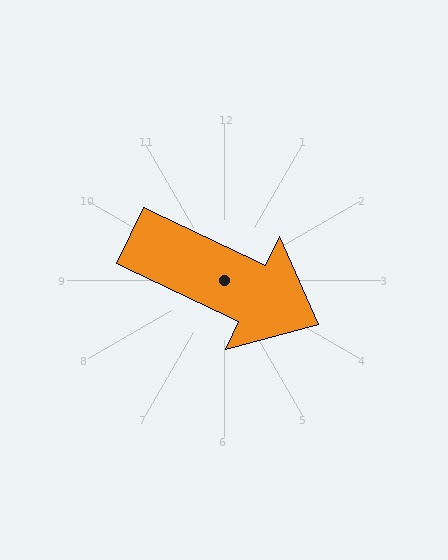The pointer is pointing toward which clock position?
Roughly 4 o'clock.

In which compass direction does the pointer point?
Southeast.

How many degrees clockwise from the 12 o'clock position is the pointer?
Approximately 115 degrees.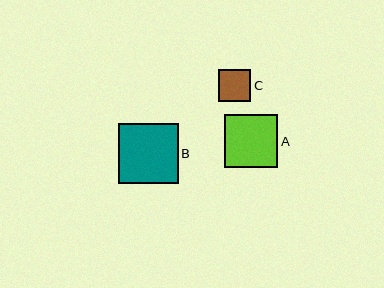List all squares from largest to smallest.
From largest to smallest: B, A, C.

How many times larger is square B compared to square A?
Square B is approximately 1.1 times the size of square A.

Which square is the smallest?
Square C is the smallest with a size of approximately 32 pixels.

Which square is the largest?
Square B is the largest with a size of approximately 60 pixels.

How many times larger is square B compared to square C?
Square B is approximately 1.8 times the size of square C.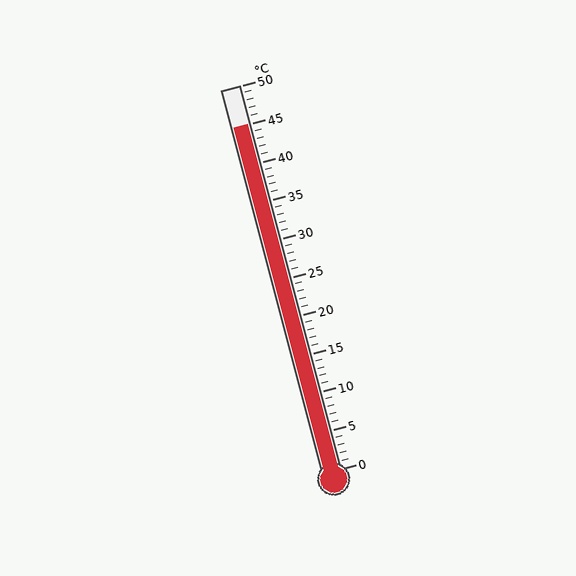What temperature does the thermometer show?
The thermometer shows approximately 45°C.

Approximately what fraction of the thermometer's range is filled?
The thermometer is filled to approximately 90% of its range.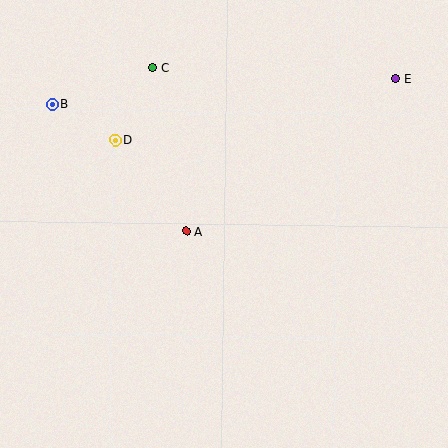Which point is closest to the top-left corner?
Point B is closest to the top-left corner.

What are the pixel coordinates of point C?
Point C is at (153, 68).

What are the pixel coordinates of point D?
Point D is at (115, 140).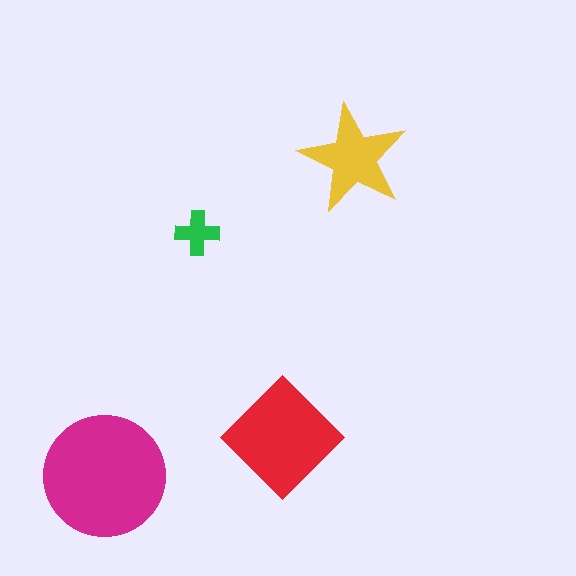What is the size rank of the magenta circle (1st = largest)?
1st.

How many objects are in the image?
There are 4 objects in the image.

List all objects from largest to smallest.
The magenta circle, the red diamond, the yellow star, the green cross.